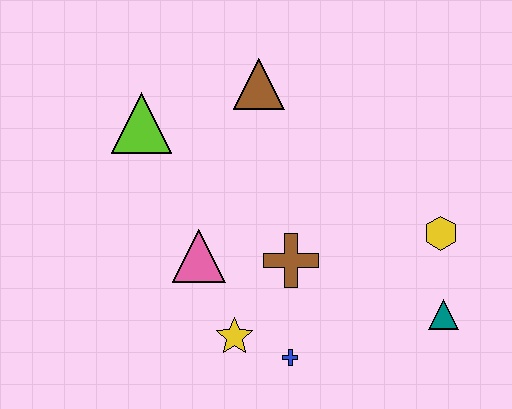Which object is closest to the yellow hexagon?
The teal triangle is closest to the yellow hexagon.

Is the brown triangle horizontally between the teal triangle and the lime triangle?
Yes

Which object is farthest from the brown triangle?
The teal triangle is farthest from the brown triangle.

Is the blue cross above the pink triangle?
No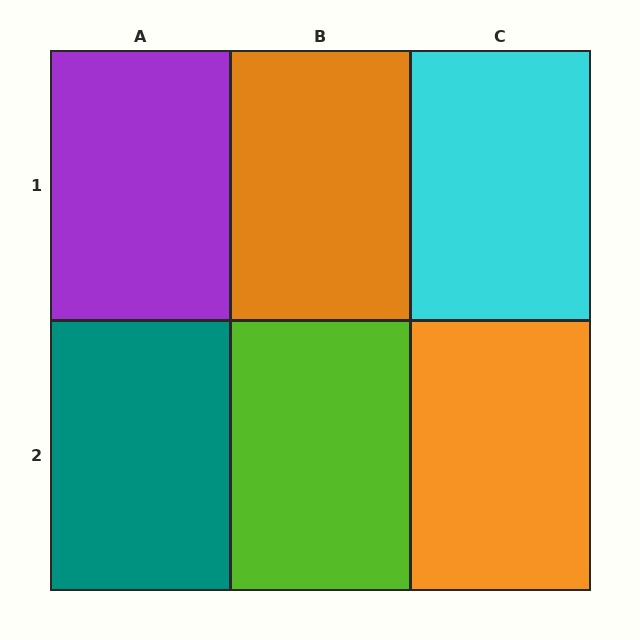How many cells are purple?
1 cell is purple.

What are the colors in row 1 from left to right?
Purple, orange, cyan.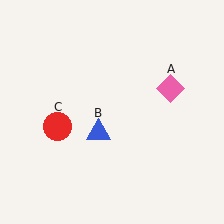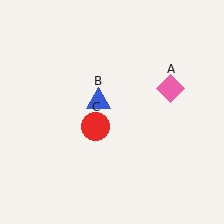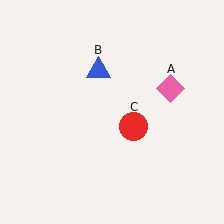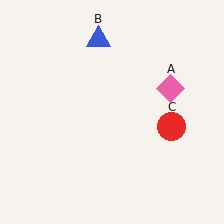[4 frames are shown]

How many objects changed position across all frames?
2 objects changed position: blue triangle (object B), red circle (object C).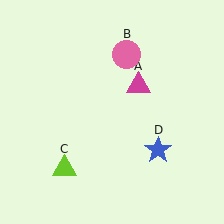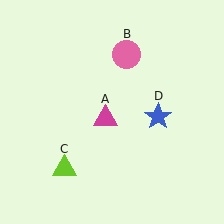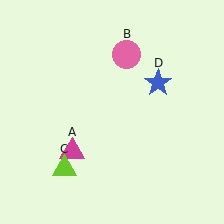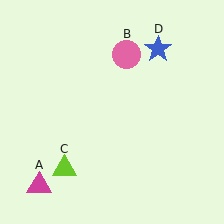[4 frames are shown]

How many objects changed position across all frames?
2 objects changed position: magenta triangle (object A), blue star (object D).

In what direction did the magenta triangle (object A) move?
The magenta triangle (object A) moved down and to the left.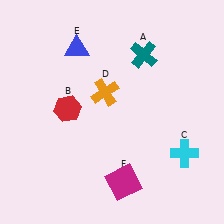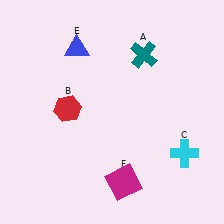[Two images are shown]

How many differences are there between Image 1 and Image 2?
There is 1 difference between the two images.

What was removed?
The orange cross (D) was removed in Image 2.